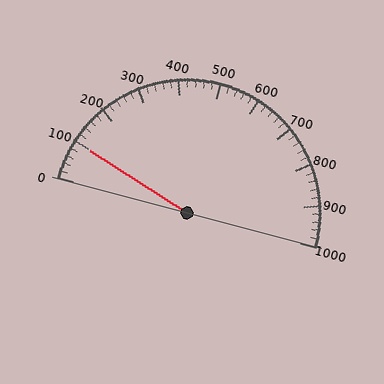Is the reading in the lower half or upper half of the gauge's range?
The reading is in the lower half of the range (0 to 1000).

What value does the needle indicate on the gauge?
The needle indicates approximately 100.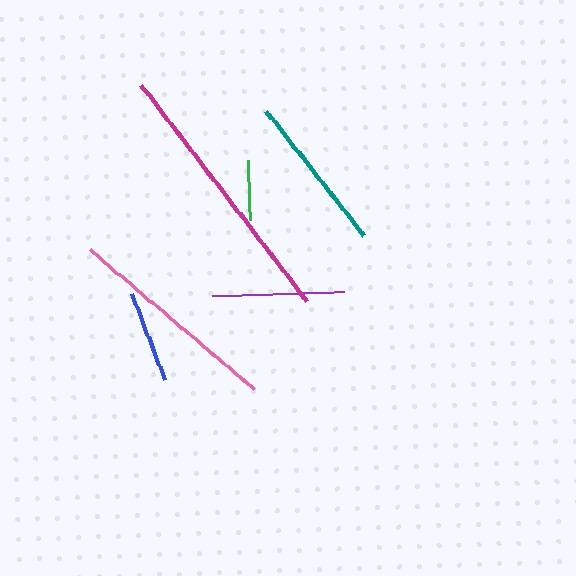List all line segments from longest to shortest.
From longest to shortest: magenta, pink, teal, purple, blue, green.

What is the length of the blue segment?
The blue segment is approximately 93 pixels long.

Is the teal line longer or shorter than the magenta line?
The magenta line is longer than the teal line.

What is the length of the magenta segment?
The magenta segment is approximately 272 pixels long.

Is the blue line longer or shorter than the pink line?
The pink line is longer than the blue line.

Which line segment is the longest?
The magenta line is the longest at approximately 272 pixels.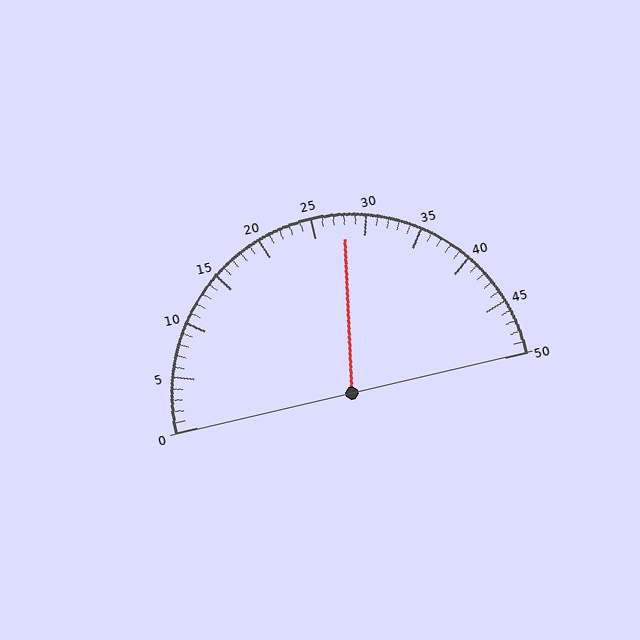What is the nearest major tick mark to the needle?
The nearest major tick mark is 30.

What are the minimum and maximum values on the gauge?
The gauge ranges from 0 to 50.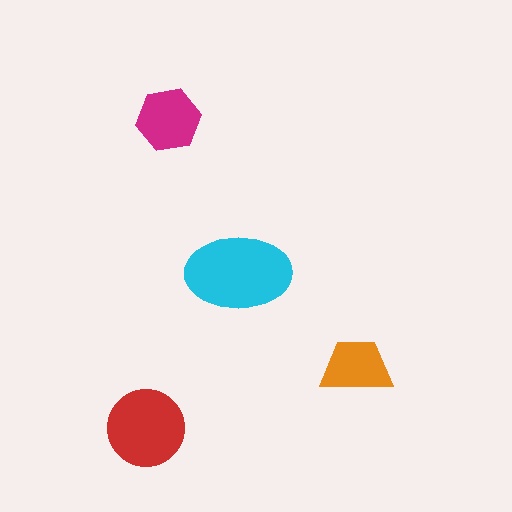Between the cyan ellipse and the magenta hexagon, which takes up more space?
The cyan ellipse.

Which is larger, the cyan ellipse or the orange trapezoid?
The cyan ellipse.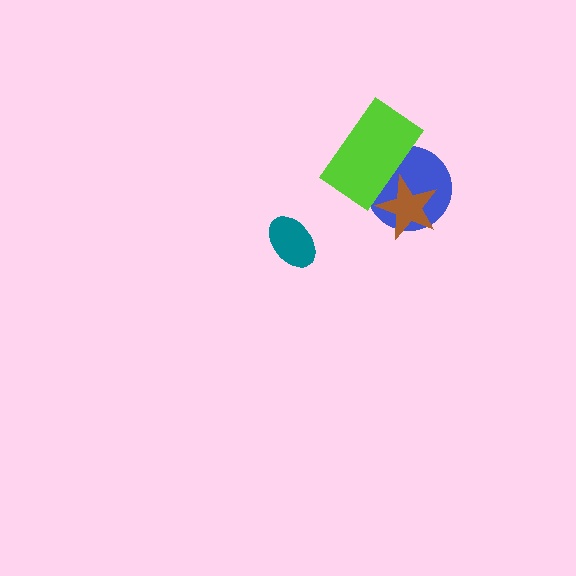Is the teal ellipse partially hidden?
No, no other shape covers it.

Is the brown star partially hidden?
Yes, it is partially covered by another shape.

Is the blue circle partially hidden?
Yes, it is partially covered by another shape.